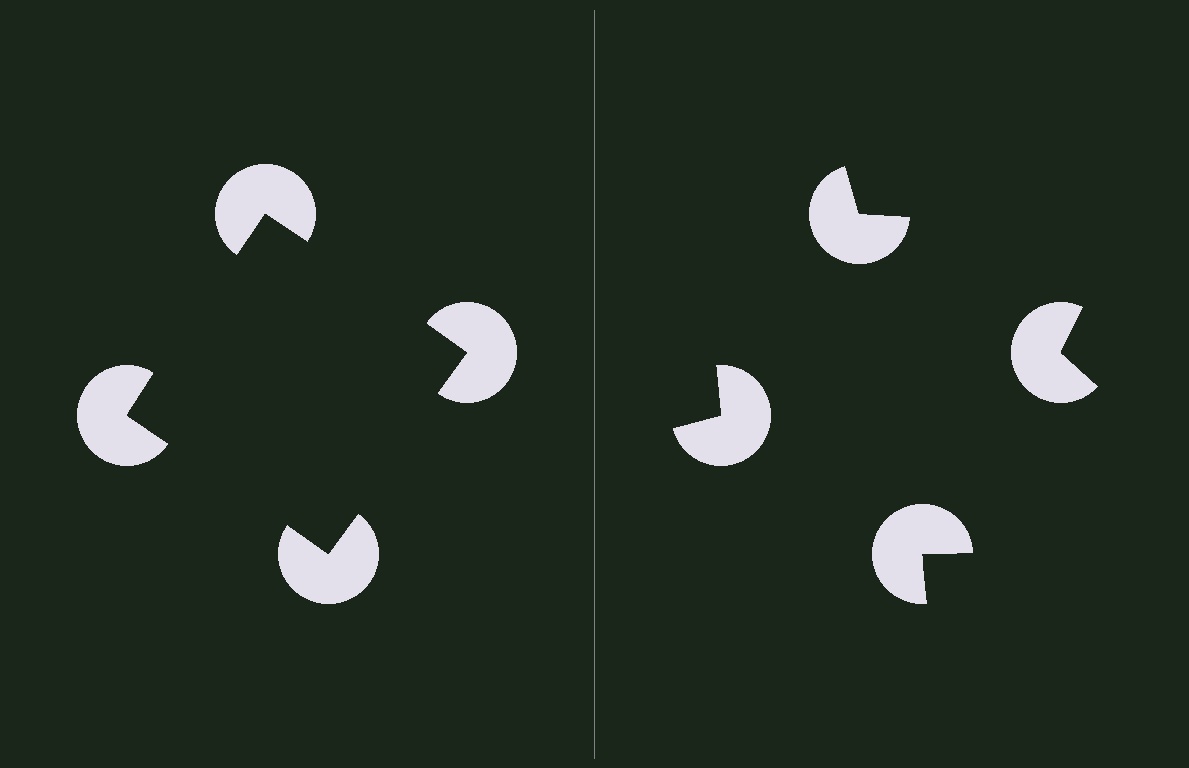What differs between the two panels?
The pac-man discs are positioned identically on both sides; only the wedge orientations differ. On the left they align to a square; on the right they are misaligned.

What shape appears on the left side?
An illusory square.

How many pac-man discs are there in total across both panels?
8 — 4 on each side.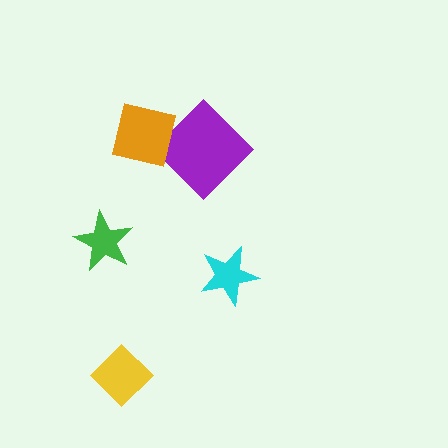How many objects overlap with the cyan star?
0 objects overlap with the cyan star.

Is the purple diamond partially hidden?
Yes, it is partially covered by another shape.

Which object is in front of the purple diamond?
The orange square is in front of the purple diamond.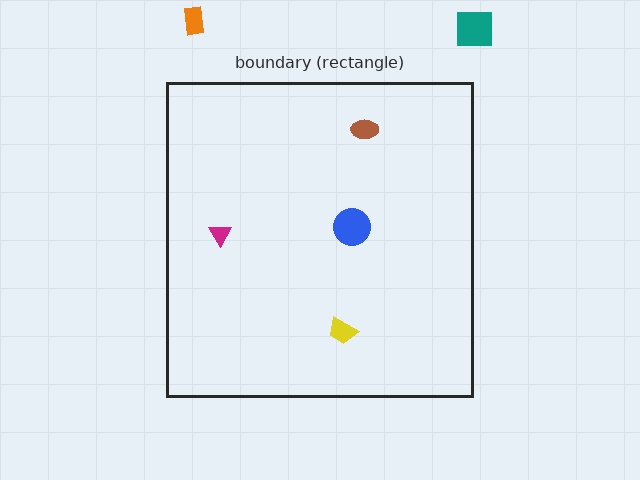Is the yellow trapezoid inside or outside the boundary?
Inside.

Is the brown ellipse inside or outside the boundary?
Inside.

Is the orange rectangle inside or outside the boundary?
Outside.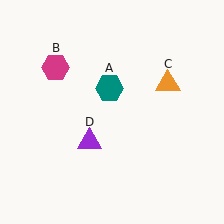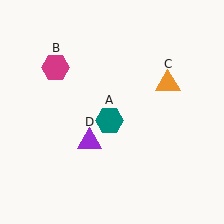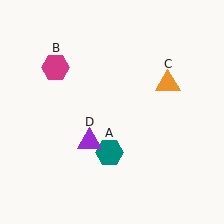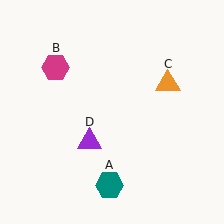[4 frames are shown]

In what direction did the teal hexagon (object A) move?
The teal hexagon (object A) moved down.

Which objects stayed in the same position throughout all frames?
Magenta hexagon (object B) and orange triangle (object C) and purple triangle (object D) remained stationary.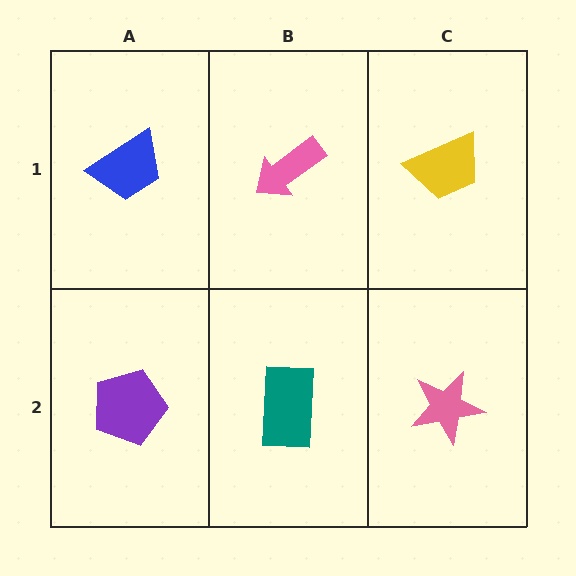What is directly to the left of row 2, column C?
A teal rectangle.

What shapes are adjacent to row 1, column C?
A pink star (row 2, column C), a pink arrow (row 1, column B).